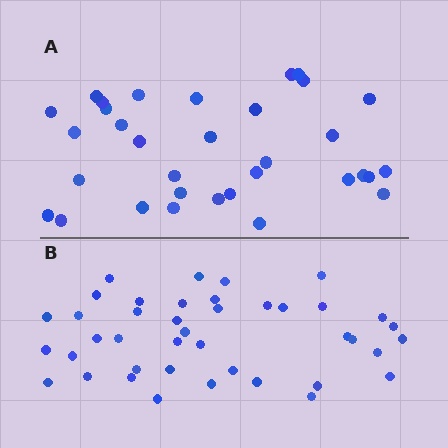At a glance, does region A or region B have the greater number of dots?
Region B (the bottom region) has more dots.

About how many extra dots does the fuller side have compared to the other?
Region B has roughly 8 or so more dots than region A.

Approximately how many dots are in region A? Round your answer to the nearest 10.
About 30 dots. (The exact count is 33, which rounds to 30.)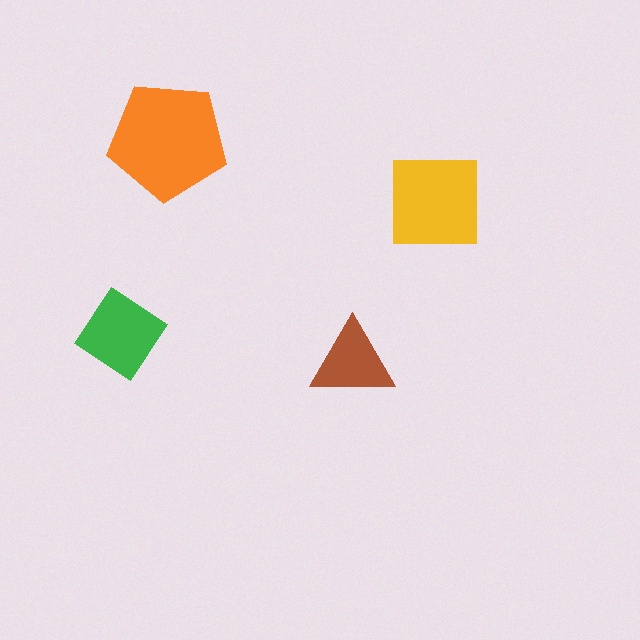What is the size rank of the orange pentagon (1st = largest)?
1st.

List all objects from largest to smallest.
The orange pentagon, the yellow square, the green diamond, the brown triangle.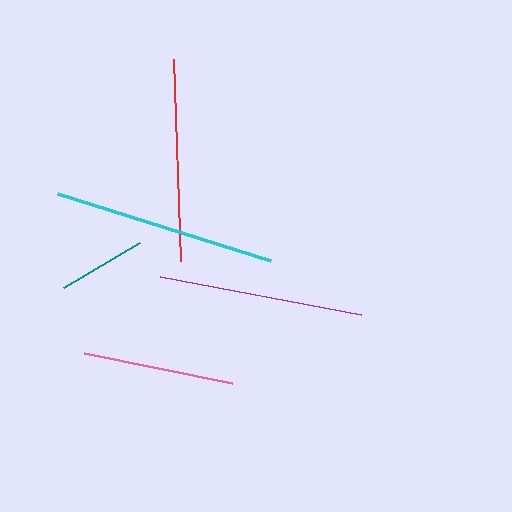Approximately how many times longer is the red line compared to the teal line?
The red line is approximately 2.3 times the length of the teal line.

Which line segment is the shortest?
The teal line is the shortest at approximately 89 pixels.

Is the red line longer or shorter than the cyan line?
The cyan line is longer than the red line.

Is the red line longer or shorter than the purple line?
The purple line is longer than the red line.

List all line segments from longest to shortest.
From longest to shortest: cyan, purple, red, pink, teal.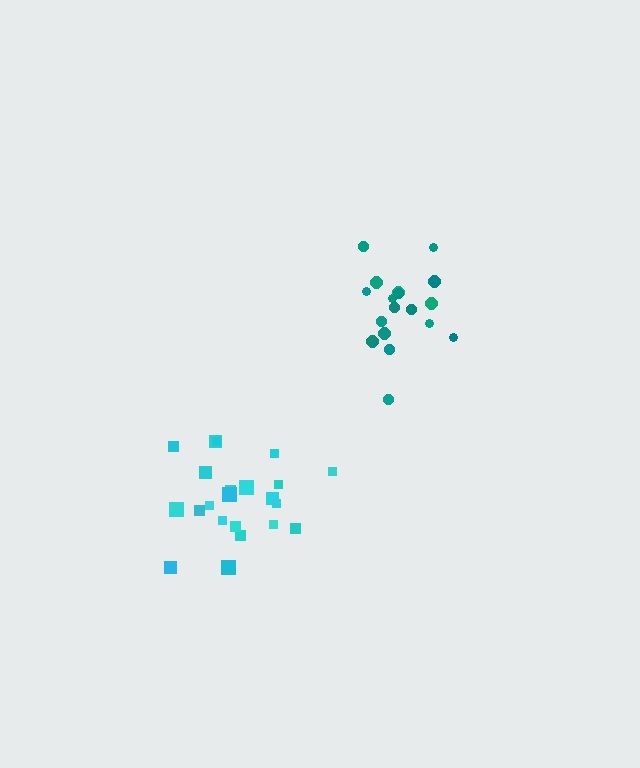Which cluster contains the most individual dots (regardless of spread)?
Cyan (22).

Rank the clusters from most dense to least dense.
cyan, teal.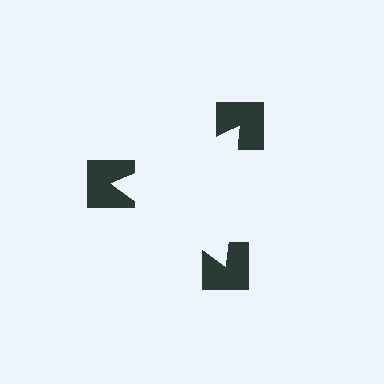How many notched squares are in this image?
There are 3 — one at each vertex of the illusory triangle.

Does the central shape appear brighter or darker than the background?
It typically appears slightly brighter than the background, even though no actual brightness change is drawn.